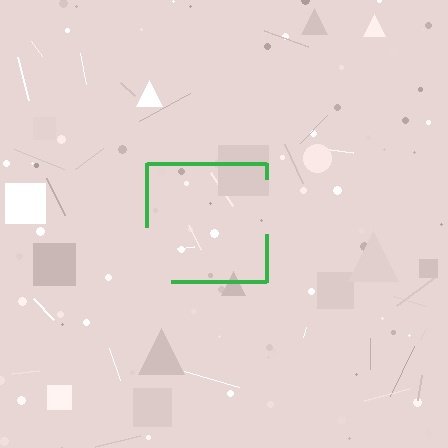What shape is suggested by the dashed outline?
The dashed outline suggests a square.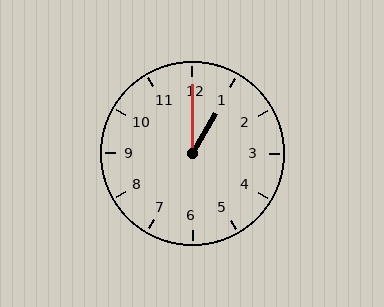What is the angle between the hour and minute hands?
Approximately 30 degrees.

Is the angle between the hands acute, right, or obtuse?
It is acute.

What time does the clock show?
1:00.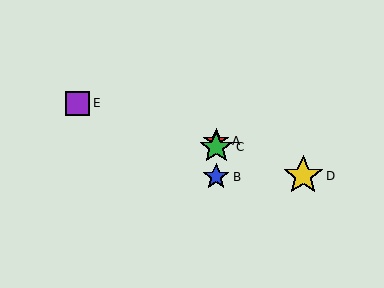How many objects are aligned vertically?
3 objects (A, B, C) are aligned vertically.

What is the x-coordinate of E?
Object E is at x≈78.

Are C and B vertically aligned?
Yes, both are at x≈216.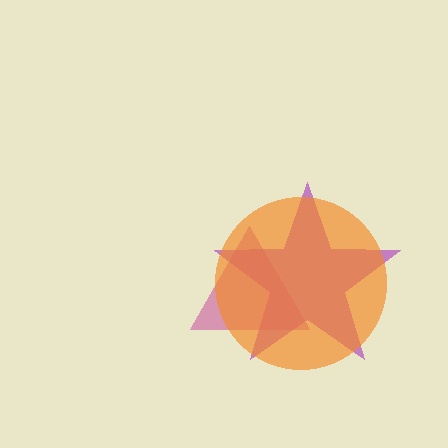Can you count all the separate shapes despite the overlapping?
Yes, there are 3 separate shapes.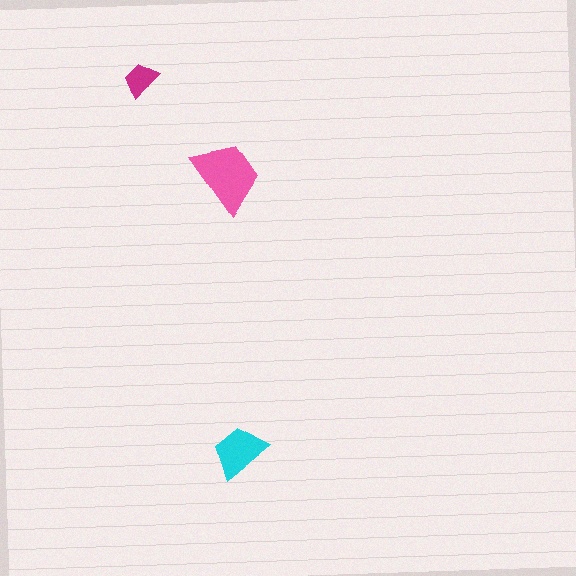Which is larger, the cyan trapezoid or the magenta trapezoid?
The cyan one.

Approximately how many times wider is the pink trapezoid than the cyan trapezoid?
About 1.5 times wider.